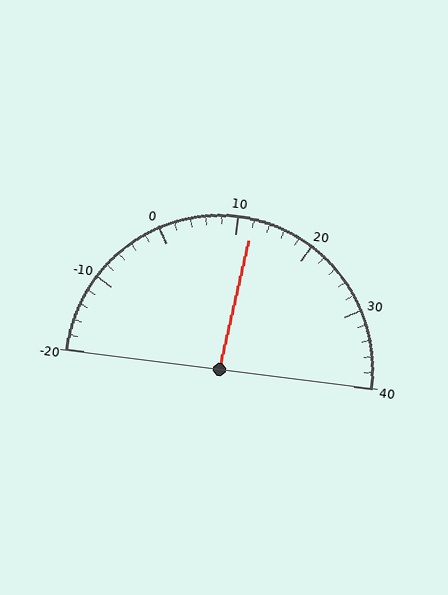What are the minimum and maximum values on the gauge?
The gauge ranges from -20 to 40.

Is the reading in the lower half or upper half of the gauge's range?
The reading is in the upper half of the range (-20 to 40).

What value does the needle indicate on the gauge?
The needle indicates approximately 12.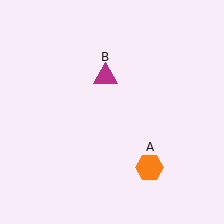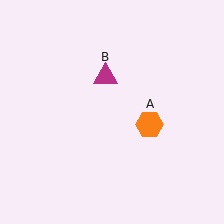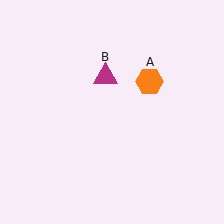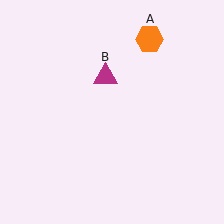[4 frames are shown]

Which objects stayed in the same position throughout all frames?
Magenta triangle (object B) remained stationary.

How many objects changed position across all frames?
1 object changed position: orange hexagon (object A).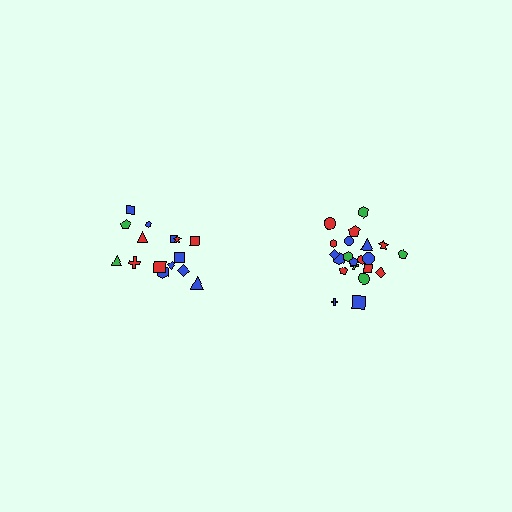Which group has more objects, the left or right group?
The right group.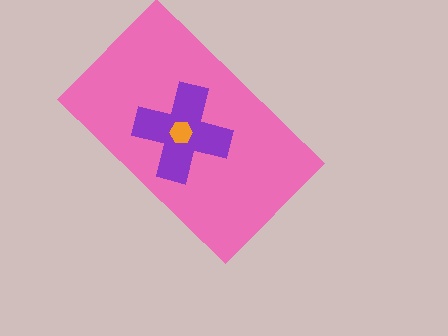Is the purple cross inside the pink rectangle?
Yes.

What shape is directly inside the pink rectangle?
The purple cross.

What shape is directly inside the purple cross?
The orange hexagon.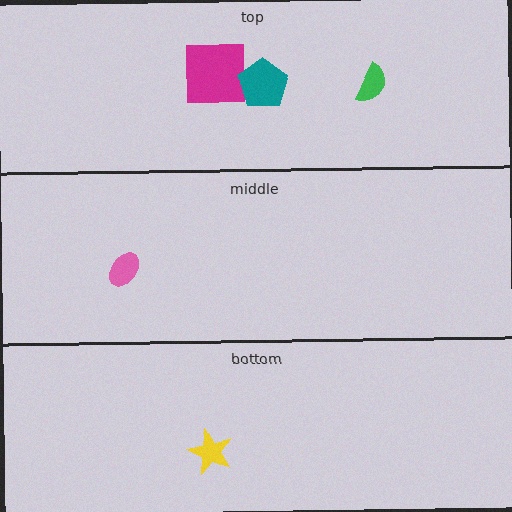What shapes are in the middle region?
The pink ellipse.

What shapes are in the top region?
The green semicircle, the magenta square, the teal pentagon.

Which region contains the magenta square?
The top region.